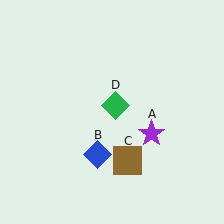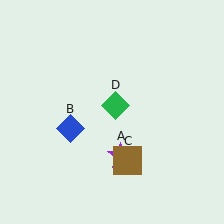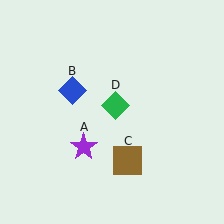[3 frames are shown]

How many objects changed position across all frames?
2 objects changed position: purple star (object A), blue diamond (object B).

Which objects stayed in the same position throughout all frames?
Brown square (object C) and green diamond (object D) remained stationary.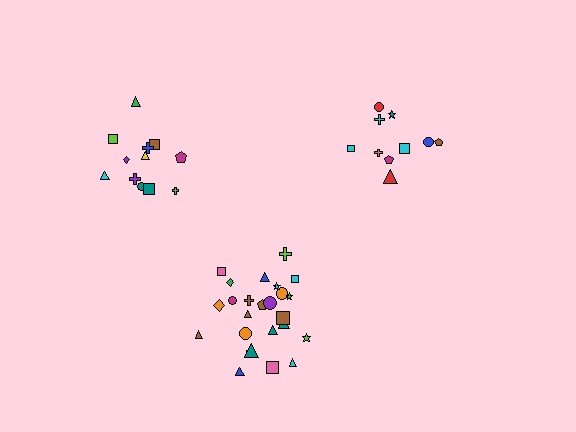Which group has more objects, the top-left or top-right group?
The top-left group.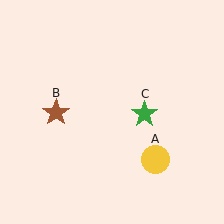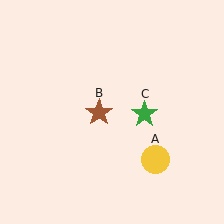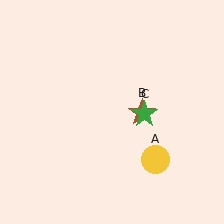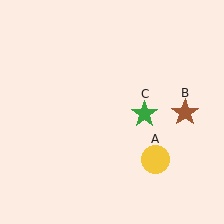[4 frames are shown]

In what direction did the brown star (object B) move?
The brown star (object B) moved right.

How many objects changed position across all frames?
1 object changed position: brown star (object B).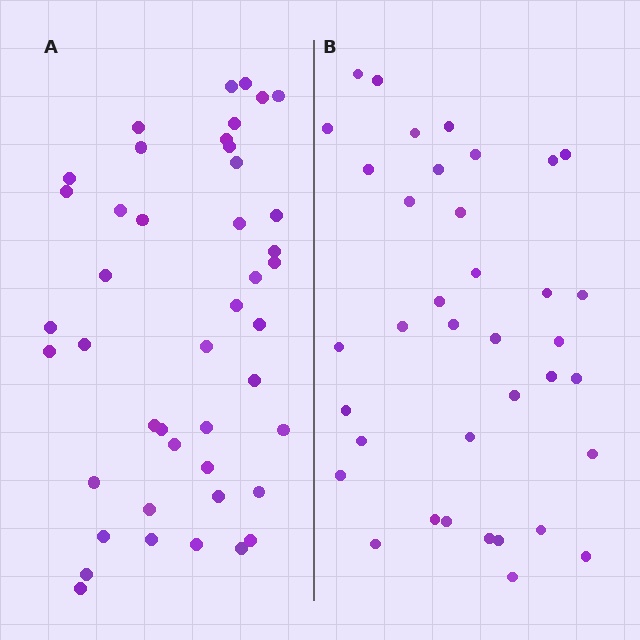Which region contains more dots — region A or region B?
Region A (the left region) has more dots.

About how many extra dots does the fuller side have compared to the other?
Region A has roughly 8 or so more dots than region B.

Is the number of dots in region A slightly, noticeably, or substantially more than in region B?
Region A has only slightly more — the two regions are fairly close. The ratio is roughly 1.2 to 1.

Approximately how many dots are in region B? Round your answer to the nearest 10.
About 40 dots. (The exact count is 37, which rounds to 40.)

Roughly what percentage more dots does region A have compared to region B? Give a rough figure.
About 20% more.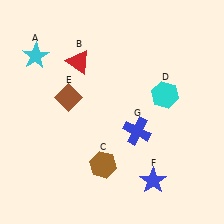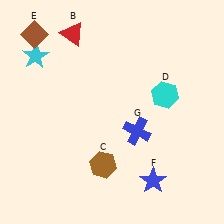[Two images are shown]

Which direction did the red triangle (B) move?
The red triangle (B) moved up.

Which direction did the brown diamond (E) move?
The brown diamond (E) moved up.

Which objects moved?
The objects that moved are: the red triangle (B), the brown diamond (E).